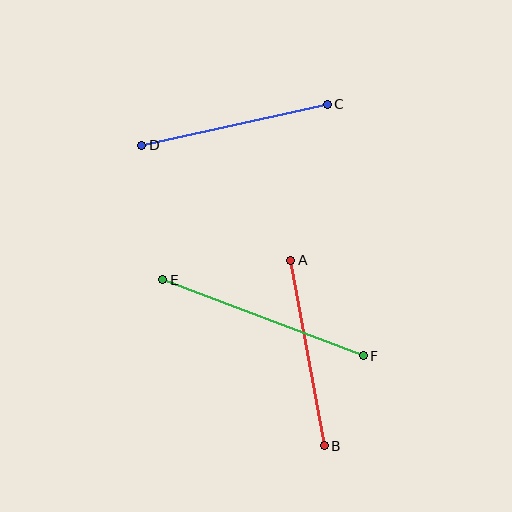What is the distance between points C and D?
The distance is approximately 190 pixels.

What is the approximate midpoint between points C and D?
The midpoint is at approximately (234, 125) pixels.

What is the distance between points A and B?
The distance is approximately 188 pixels.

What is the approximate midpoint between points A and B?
The midpoint is at approximately (307, 353) pixels.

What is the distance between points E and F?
The distance is approximately 214 pixels.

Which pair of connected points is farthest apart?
Points E and F are farthest apart.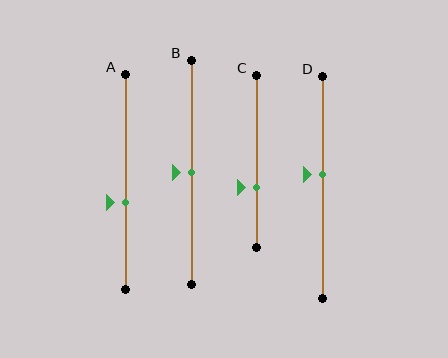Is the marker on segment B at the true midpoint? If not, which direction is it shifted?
Yes, the marker on segment B is at the true midpoint.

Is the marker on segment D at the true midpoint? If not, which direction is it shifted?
No, the marker on segment D is shifted upward by about 6% of the segment length.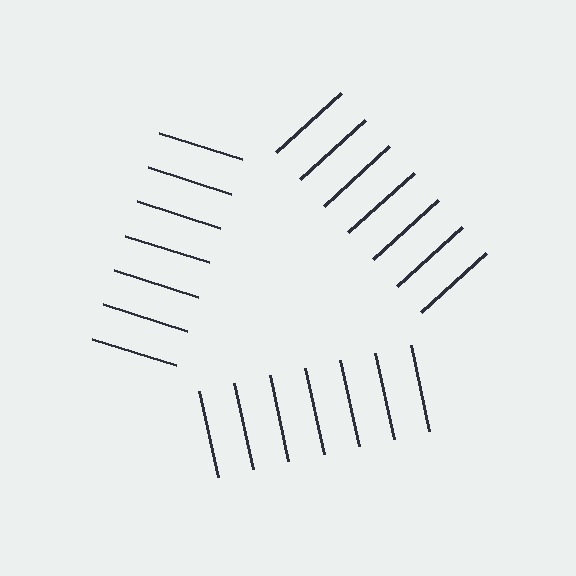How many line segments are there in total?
21 — 7 along each of the 3 edges.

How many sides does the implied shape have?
3 sides — the line-ends trace a triangle.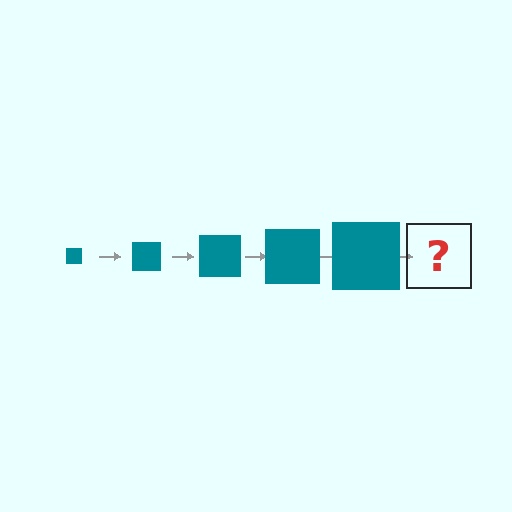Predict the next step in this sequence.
The next step is a teal square, larger than the previous one.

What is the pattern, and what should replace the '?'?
The pattern is that the square gets progressively larger each step. The '?' should be a teal square, larger than the previous one.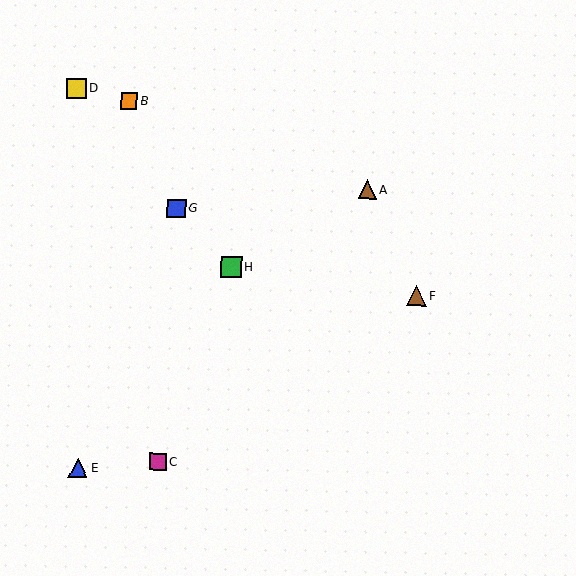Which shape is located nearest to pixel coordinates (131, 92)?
The orange square (labeled B) at (129, 101) is nearest to that location.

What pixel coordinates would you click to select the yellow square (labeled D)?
Click at (76, 88) to select the yellow square D.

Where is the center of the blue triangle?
The center of the blue triangle is at (78, 468).